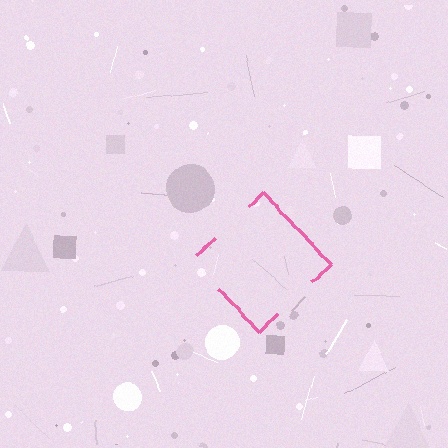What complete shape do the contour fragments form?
The contour fragments form a diamond.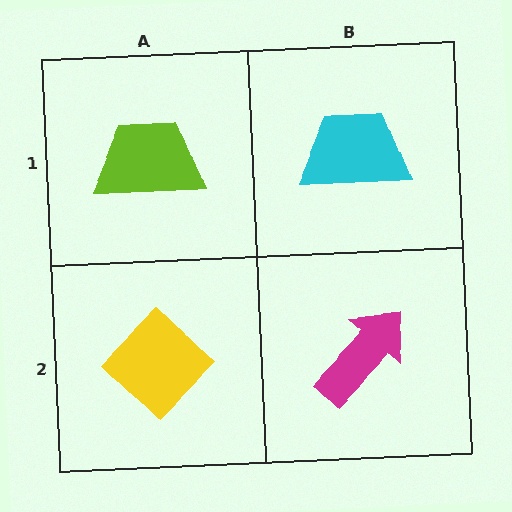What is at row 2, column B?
A magenta arrow.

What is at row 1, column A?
A lime trapezoid.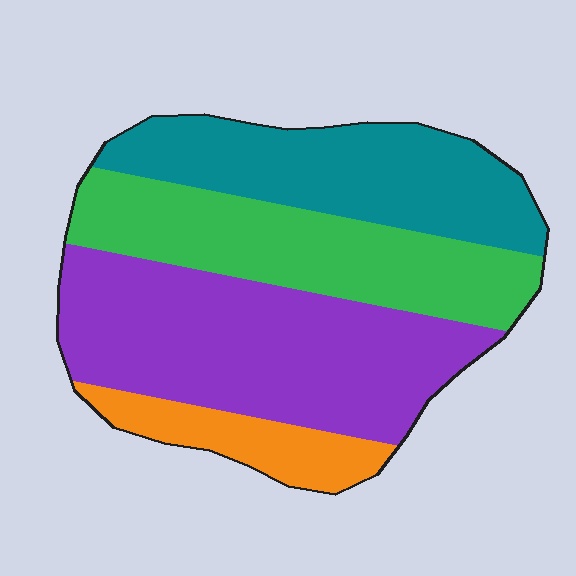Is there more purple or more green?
Purple.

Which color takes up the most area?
Purple, at roughly 40%.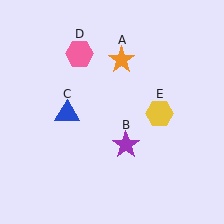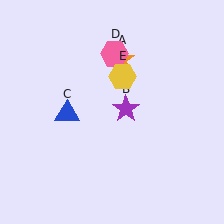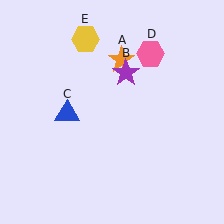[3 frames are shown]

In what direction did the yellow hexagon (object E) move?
The yellow hexagon (object E) moved up and to the left.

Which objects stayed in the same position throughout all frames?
Orange star (object A) and blue triangle (object C) remained stationary.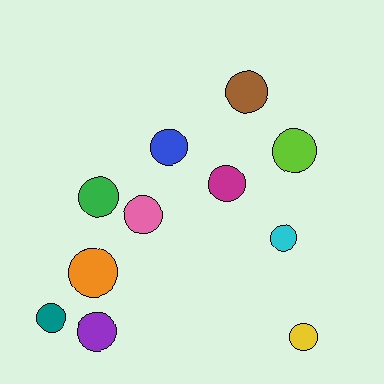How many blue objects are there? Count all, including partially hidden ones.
There is 1 blue object.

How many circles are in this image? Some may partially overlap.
There are 11 circles.